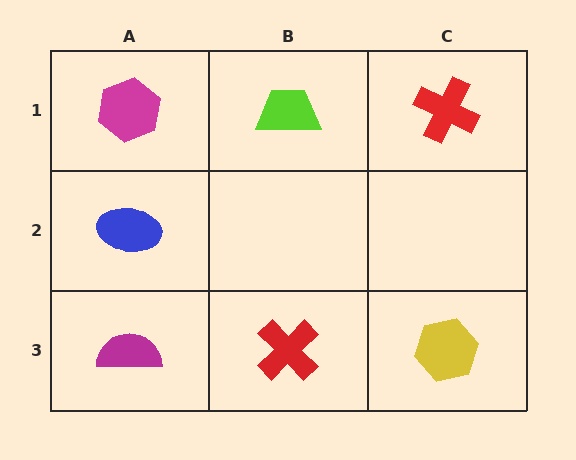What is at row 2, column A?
A blue ellipse.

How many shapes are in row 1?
3 shapes.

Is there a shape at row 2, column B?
No, that cell is empty.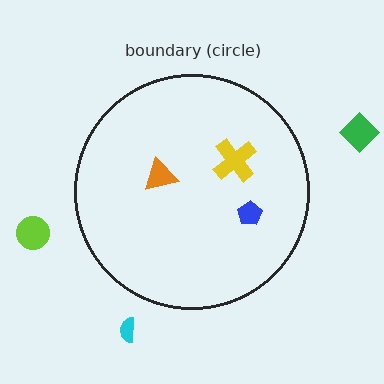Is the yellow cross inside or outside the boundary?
Inside.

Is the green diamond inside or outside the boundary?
Outside.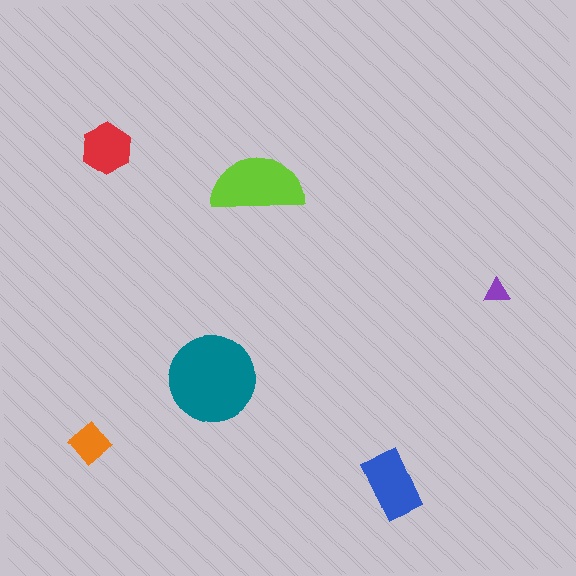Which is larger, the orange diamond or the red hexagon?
The red hexagon.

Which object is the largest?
The teal circle.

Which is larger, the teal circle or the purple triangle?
The teal circle.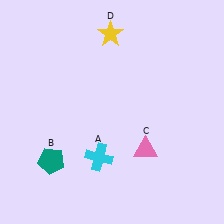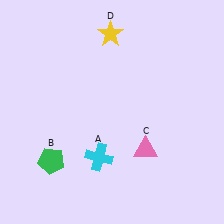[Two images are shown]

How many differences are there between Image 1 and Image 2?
There is 1 difference between the two images.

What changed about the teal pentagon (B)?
In Image 1, B is teal. In Image 2, it changed to green.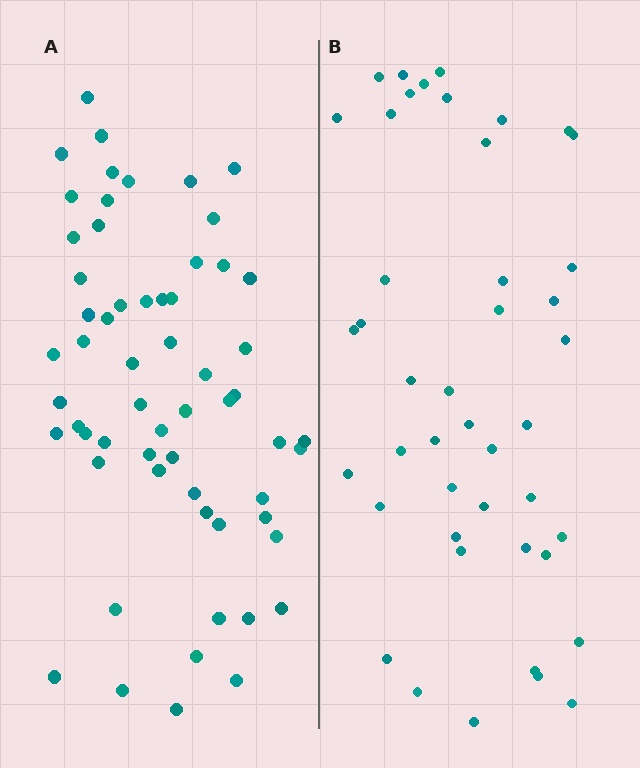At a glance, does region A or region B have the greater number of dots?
Region A (the left region) has more dots.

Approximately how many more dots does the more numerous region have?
Region A has approximately 15 more dots than region B.